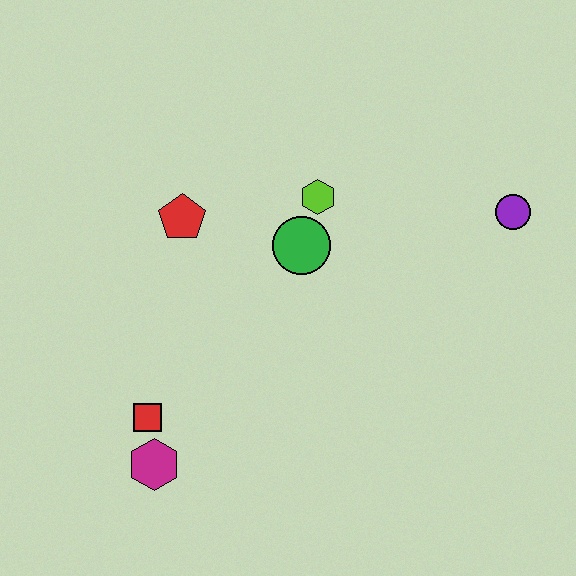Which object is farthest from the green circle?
The magenta hexagon is farthest from the green circle.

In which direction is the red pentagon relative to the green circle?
The red pentagon is to the left of the green circle.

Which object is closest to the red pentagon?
The green circle is closest to the red pentagon.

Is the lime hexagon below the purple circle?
No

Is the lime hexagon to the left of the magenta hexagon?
No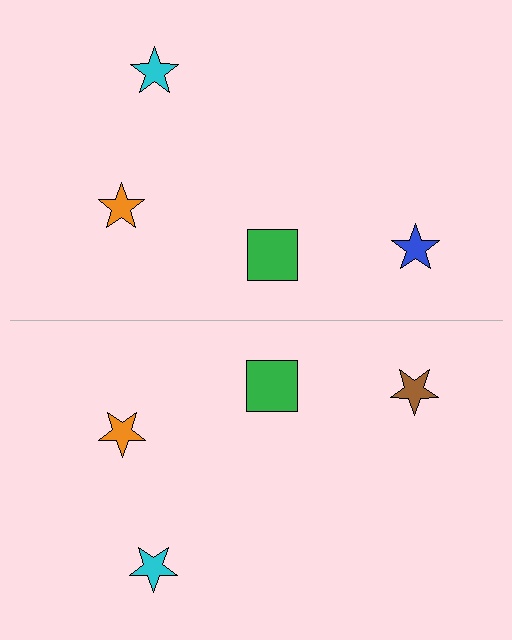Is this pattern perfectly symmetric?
No, the pattern is not perfectly symmetric. The brown star on the bottom side breaks the symmetry — its mirror counterpart is blue.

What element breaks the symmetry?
The brown star on the bottom side breaks the symmetry — its mirror counterpart is blue.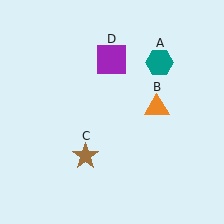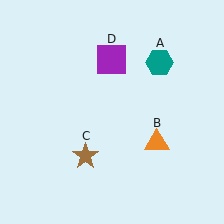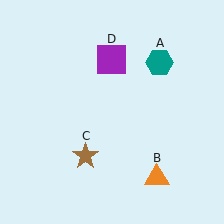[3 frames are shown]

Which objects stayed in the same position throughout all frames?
Teal hexagon (object A) and brown star (object C) and purple square (object D) remained stationary.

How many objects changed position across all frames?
1 object changed position: orange triangle (object B).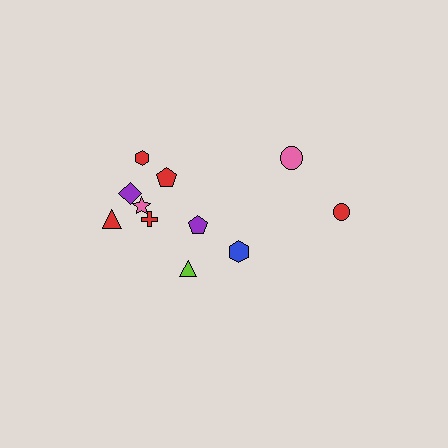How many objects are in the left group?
There are 8 objects.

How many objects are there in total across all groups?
There are 11 objects.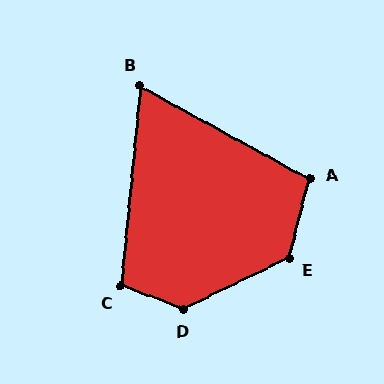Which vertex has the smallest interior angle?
B, at approximately 67 degrees.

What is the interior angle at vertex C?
Approximately 105 degrees (obtuse).